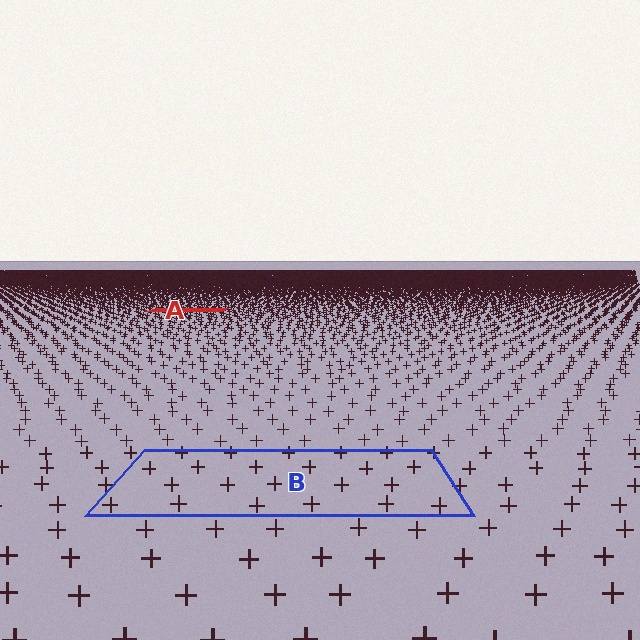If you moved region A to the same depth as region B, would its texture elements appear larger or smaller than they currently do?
They would appear larger. At a closer depth, the same texture elements are projected at a bigger on-screen size.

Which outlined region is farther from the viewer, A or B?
Region A is farther from the viewer — the texture elements inside it appear smaller and more densely packed.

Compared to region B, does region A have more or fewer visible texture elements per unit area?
Region A has more texture elements per unit area — they are packed more densely because it is farther away.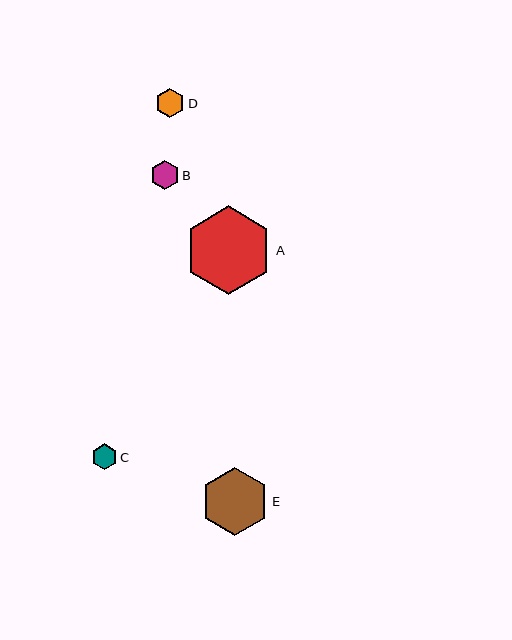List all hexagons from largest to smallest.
From largest to smallest: A, E, D, B, C.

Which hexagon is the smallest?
Hexagon C is the smallest with a size of approximately 26 pixels.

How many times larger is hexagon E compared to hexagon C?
Hexagon E is approximately 2.6 times the size of hexagon C.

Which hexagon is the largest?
Hexagon A is the largest with a size of approximately 88 pixels.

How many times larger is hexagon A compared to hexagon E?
Hexagon A is approximately 1.3 times the size of hexagon E.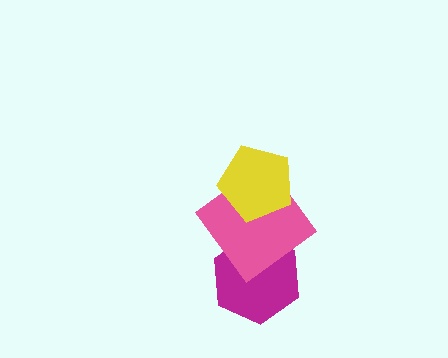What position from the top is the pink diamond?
The pink diamond is 2nd from the top.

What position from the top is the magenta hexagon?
The magenta hexagon is 3rd from the top.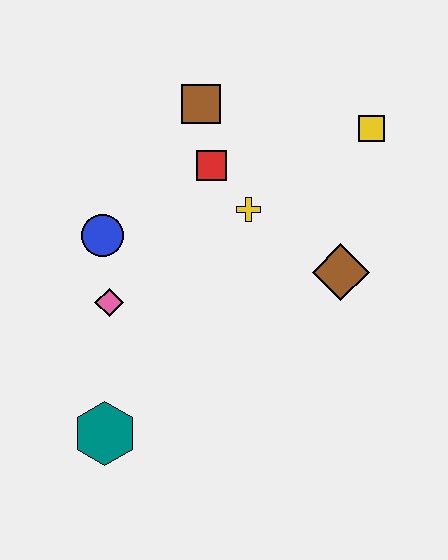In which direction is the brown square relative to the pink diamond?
The brown square is above the pink diamond.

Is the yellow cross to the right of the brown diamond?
No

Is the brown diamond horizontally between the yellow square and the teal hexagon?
Yes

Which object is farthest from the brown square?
The teal hexagon is farthest from the brown square.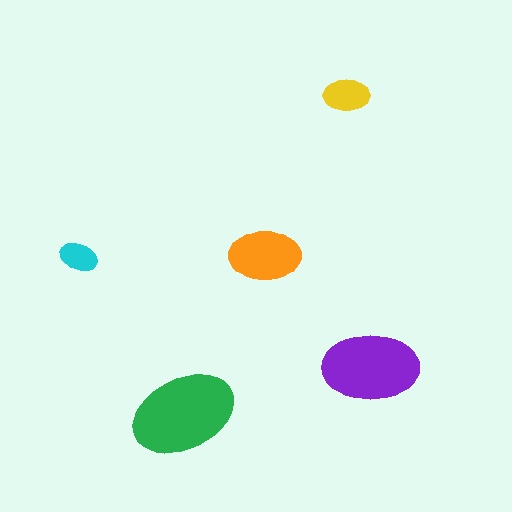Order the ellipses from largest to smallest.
the green one, the purple one, the orange one, the yellow one, the cyan one.